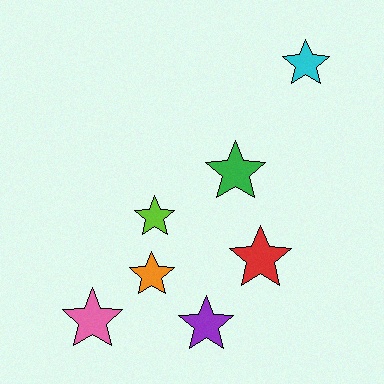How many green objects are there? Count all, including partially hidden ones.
There is 1 green object.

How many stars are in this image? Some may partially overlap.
There are 7 stars.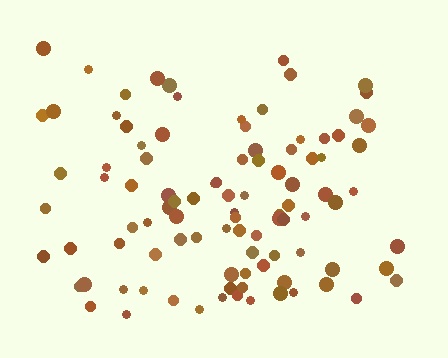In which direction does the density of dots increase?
From top to bottom, with the bottom side densest.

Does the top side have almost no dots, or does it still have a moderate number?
Still a moderate number, just noticeably fewer than the bottom.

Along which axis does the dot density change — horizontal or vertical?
Vertical.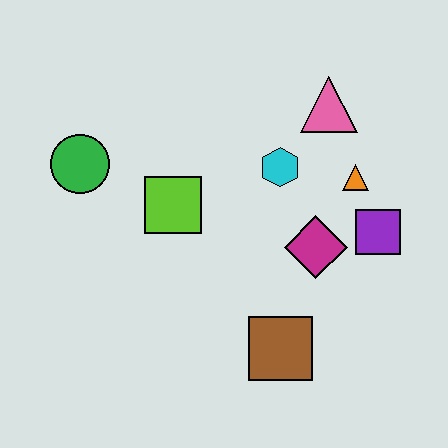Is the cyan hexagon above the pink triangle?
No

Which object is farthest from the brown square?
The green circle is farthest from the brown square.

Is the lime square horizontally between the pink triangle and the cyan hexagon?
No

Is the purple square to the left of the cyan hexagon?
No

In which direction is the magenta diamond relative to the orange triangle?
The magenta diamond is below the orange triangle.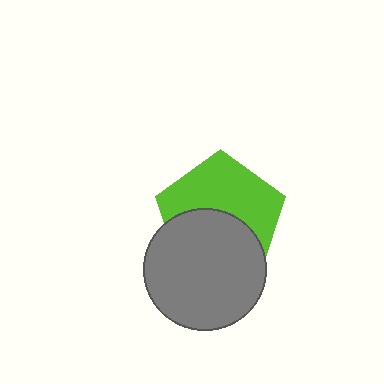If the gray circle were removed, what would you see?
You would see the complete lime pentagon.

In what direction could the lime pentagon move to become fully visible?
The lime pentagon could move up. That would shift it out from behind the gray circle entirely.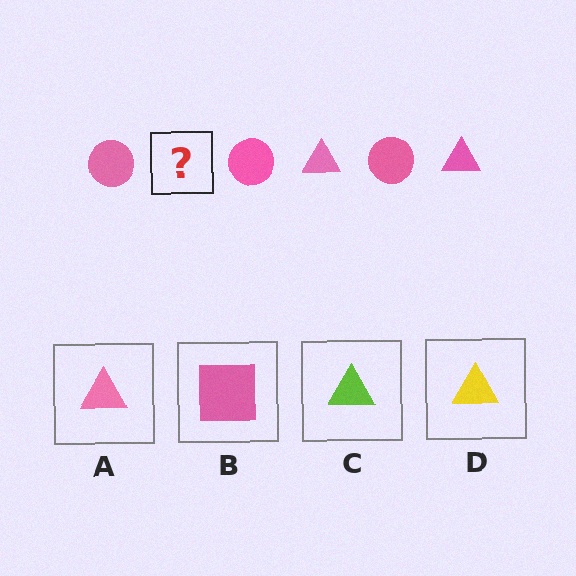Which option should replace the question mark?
Option A.